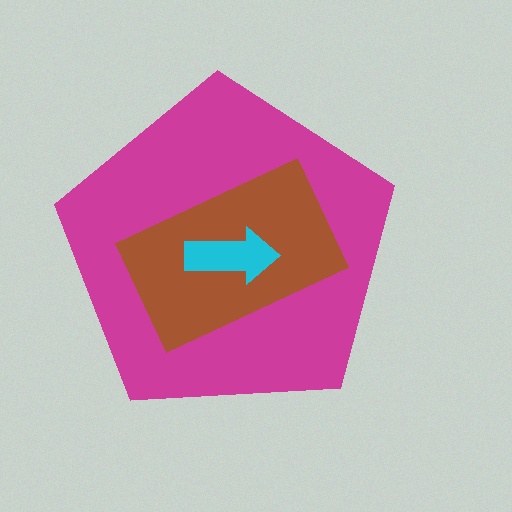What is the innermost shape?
The cyan arrow.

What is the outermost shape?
The magenta pentagon.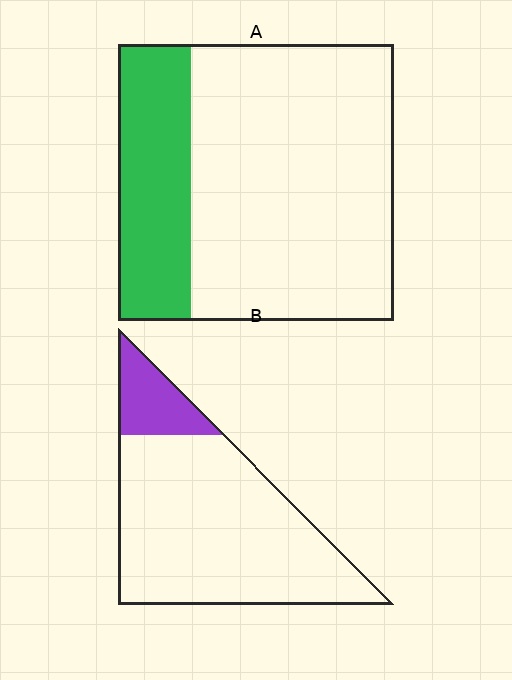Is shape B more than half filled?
No.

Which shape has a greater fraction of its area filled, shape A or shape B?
Shape A.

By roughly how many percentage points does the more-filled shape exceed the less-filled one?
By roughly 10 percentage points (A over B).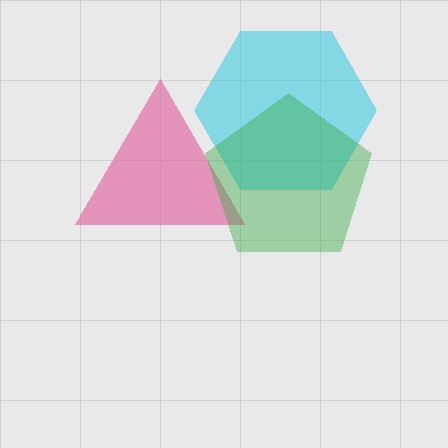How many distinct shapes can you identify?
There are 3 distinct shapes: a pink triangle, a cyan hexagon, a green pentagon.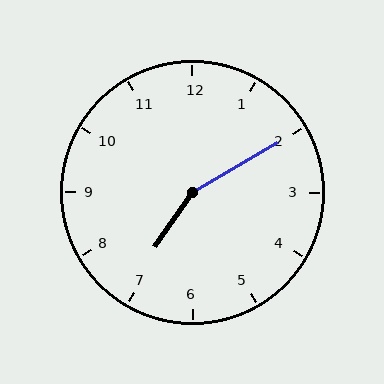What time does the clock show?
7:10.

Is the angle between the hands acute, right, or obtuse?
It is obtuse.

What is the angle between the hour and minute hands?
Approximately 155 degrees.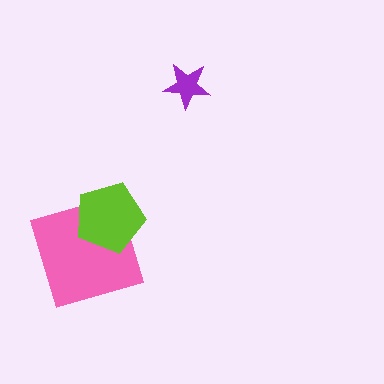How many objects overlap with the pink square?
1 object overlaps with the pink square.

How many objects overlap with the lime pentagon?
1 object overlaps with the lime pentagon.